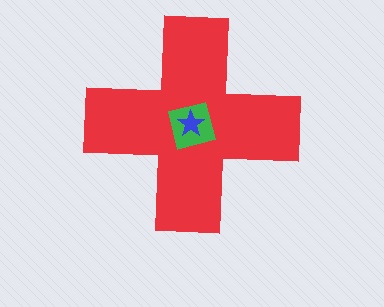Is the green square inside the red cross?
Yes.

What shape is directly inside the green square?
The blue star.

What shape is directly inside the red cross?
The green square.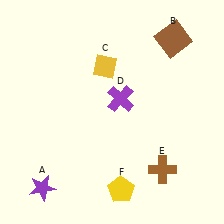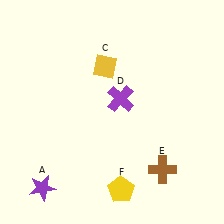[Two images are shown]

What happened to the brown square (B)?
The brown square (B) was removed in Image 2. It was in the top-right area of Image 1.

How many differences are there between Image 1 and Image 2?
There is 1 difference between the two images.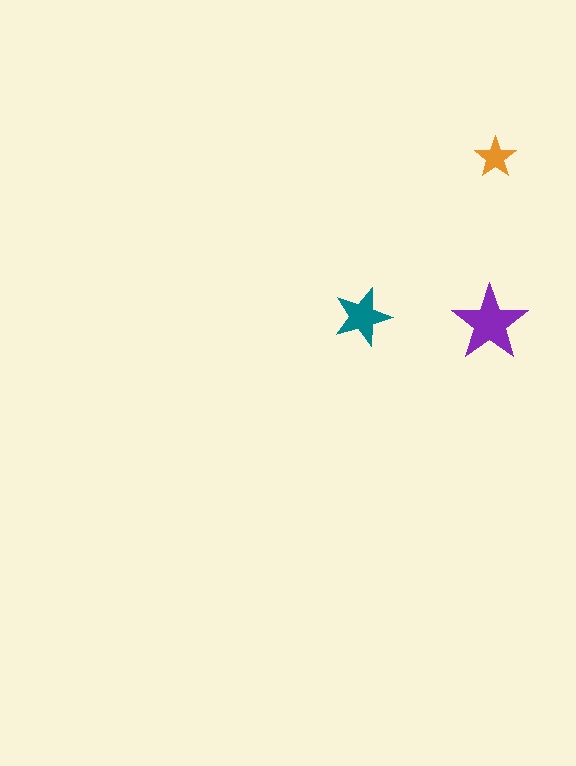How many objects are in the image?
There are 3 objects in the image.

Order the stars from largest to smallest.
the purple one, the teal one, the orange one.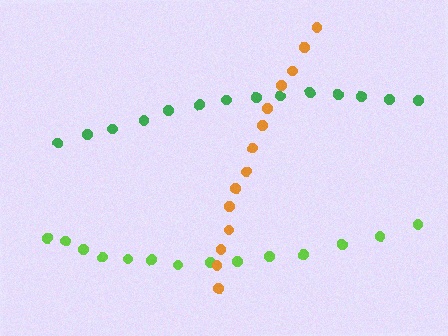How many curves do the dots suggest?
There are 3 distinct paths.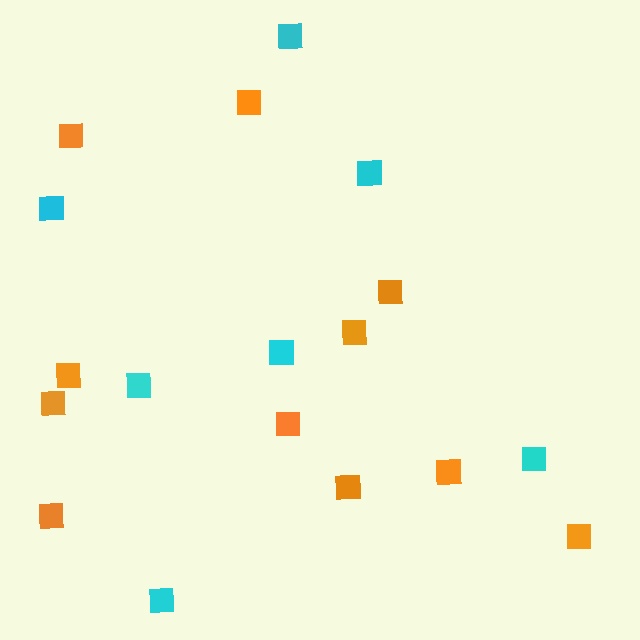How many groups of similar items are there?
There are 2 groups: one group of cyan squares (7) and one group of orange squares (11).